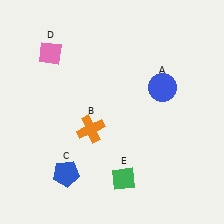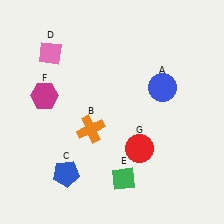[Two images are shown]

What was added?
A magenta hexagon (F), a red circle (G) were added in Image 2.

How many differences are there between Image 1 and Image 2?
There are 2 differences between the two images.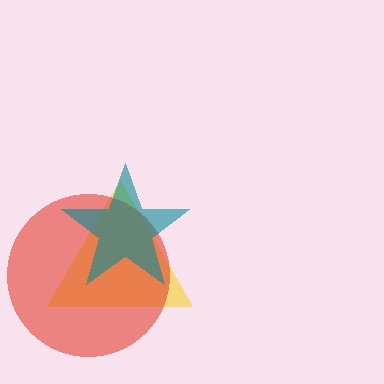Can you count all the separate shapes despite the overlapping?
Yes, there are 3 separate shapes.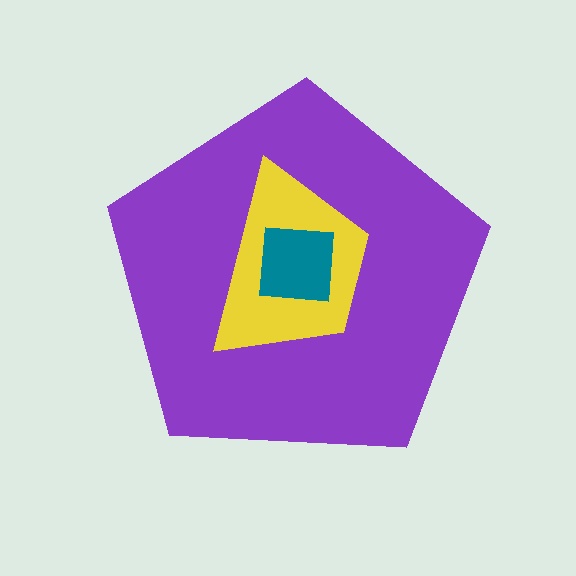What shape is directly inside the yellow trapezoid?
The teal square.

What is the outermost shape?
The purple pentagon.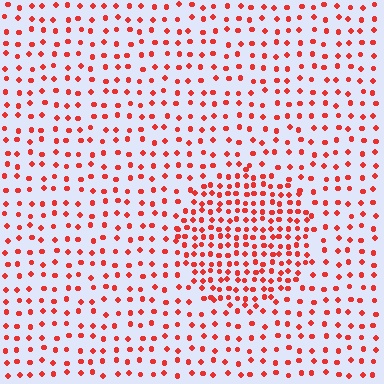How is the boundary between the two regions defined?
The boundary is defined by a change in element density (approximately 2.0x ratio). All elements are the same color, size, and shape.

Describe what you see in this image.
The image contains small red elements arranged at two different densities. A circle-shaped region is visible where the elements are more densely packed than the surrounding area.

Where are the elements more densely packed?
The elements are more densely packed inside the circle boundary.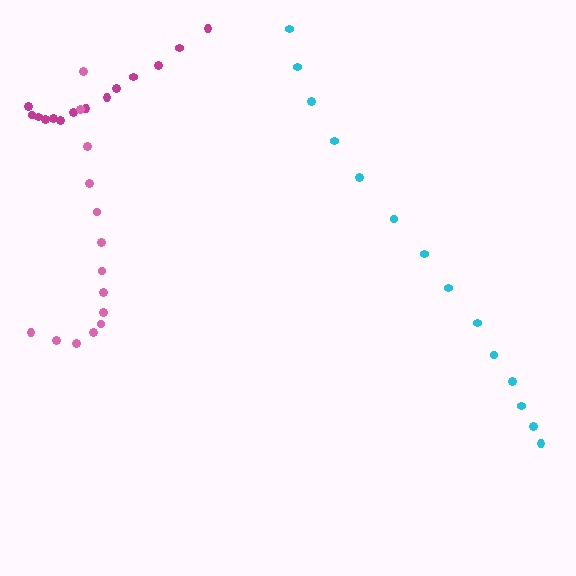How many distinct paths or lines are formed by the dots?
There are 3 distinct paths.